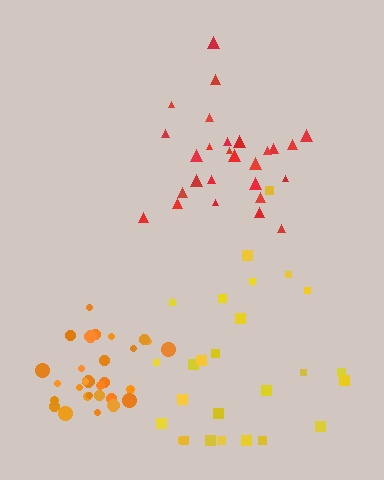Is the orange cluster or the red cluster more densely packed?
Orange.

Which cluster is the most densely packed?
Orange.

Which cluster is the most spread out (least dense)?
Yellow.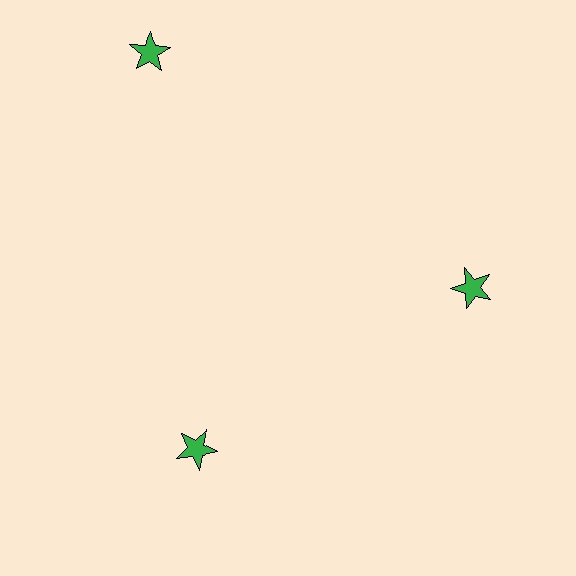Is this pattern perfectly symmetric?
No. The 3 green stars are arranged in a ring, but one element near the 11 o'clock position is pushed outward from the center, breaking the 3-fold rotational symmetry.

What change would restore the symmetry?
The symmetry would be restored by moving it inward, back onto the ring so that all 3 stars sit at equal angles and equal distance from the center.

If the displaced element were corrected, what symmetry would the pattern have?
It would have 3-fold rotational symmetry — the pattern would map onto itself every 120 degrees.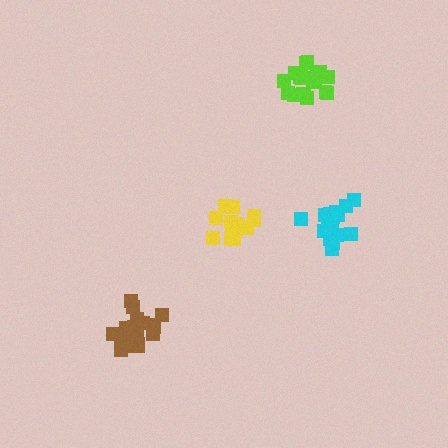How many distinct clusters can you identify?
There are 4 distinct clusters.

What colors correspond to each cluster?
The clusters are colored: cyan, yellow, brown, lime.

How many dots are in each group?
Group 1: 19 dots, Group 2: 15 dots, Group 3: 20 dots, Group 4: 20 dots (74 total).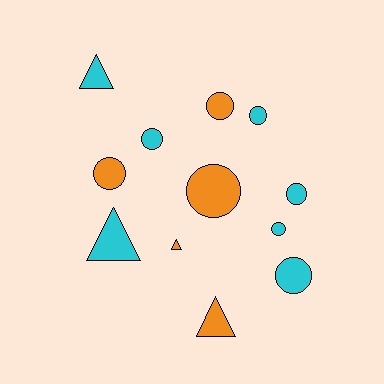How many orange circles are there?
There are 3 orange circles.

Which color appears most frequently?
Cyan, with 7 objects.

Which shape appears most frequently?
Circle, with 8 objects.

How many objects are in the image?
There are 12 objects.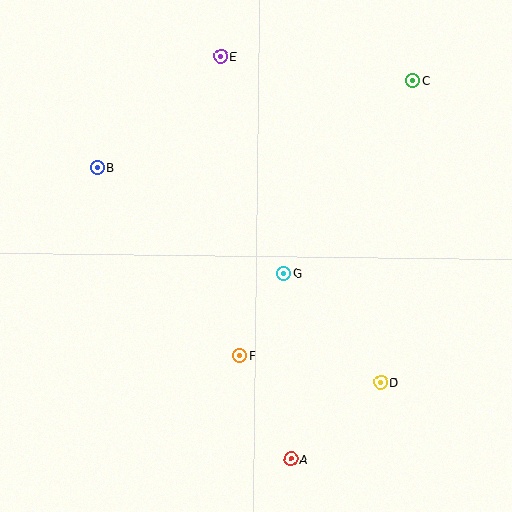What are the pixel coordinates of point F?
Point F is at (239, 355).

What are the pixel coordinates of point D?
Point D is at (381, 382).